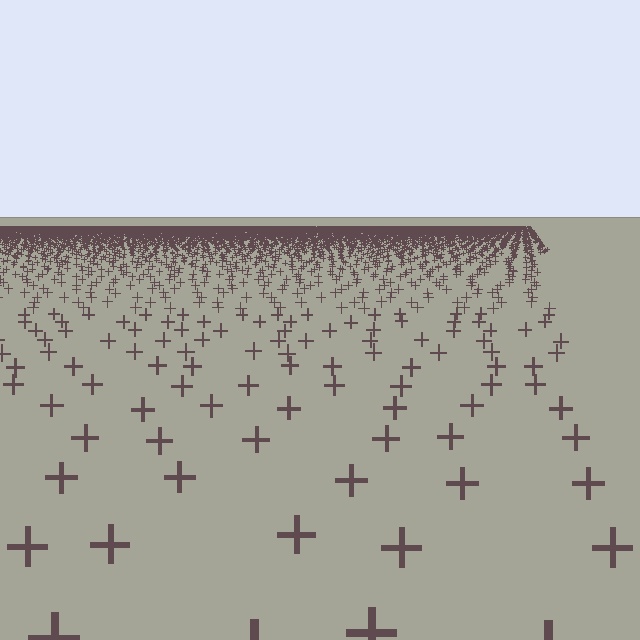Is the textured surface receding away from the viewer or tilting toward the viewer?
The surface is receding away from the viewer. Texture elements get smaller and denser toward the top.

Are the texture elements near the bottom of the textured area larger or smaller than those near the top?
Larger. Near the bottom, elements are closer to the viewer and appear at a bigger on-screen size.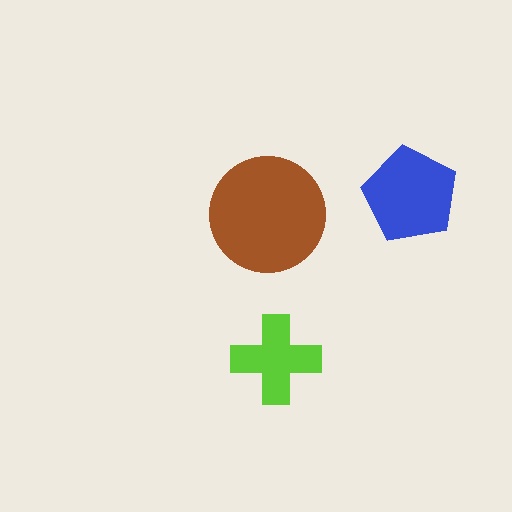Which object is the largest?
The brown circle.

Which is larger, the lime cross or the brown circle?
The brown circle.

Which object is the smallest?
The lime cross.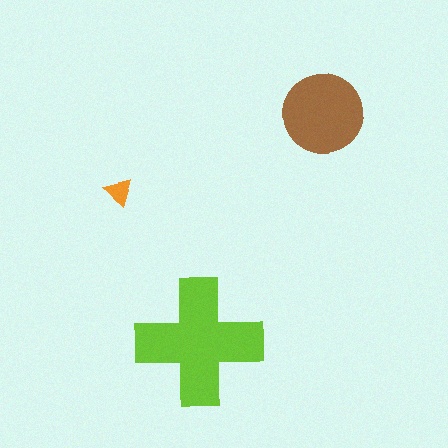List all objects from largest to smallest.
The lime cross, the brown circle, the orange triangle.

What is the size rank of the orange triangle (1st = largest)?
3rd.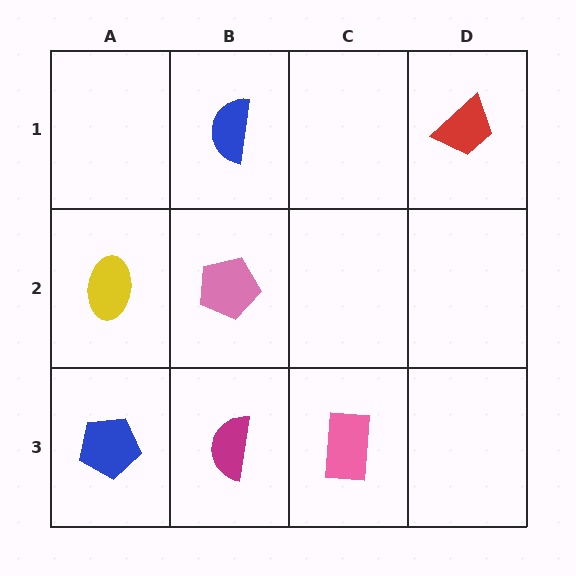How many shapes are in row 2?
2 shapes.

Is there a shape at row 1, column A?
No, that cell is empty.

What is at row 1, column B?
A blue semicircle.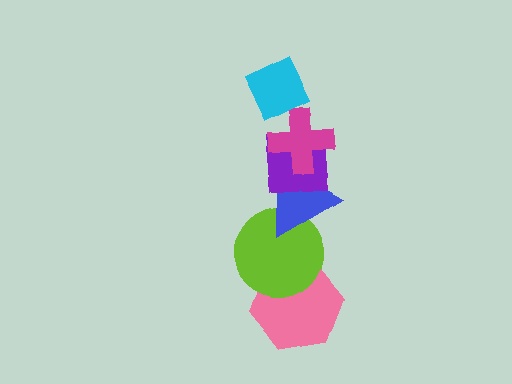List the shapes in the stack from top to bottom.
From top to bottom: the cyan diamond, the magenta cross, the purple square, the blue triangle, the lime circle, the pink hexagon.